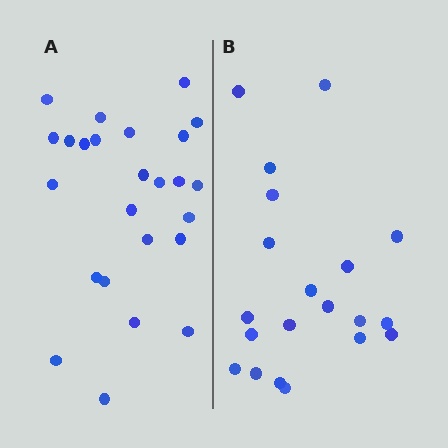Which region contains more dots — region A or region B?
Region A (the left region) has more dots.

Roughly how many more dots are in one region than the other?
Region A has about 5 more dots than region B.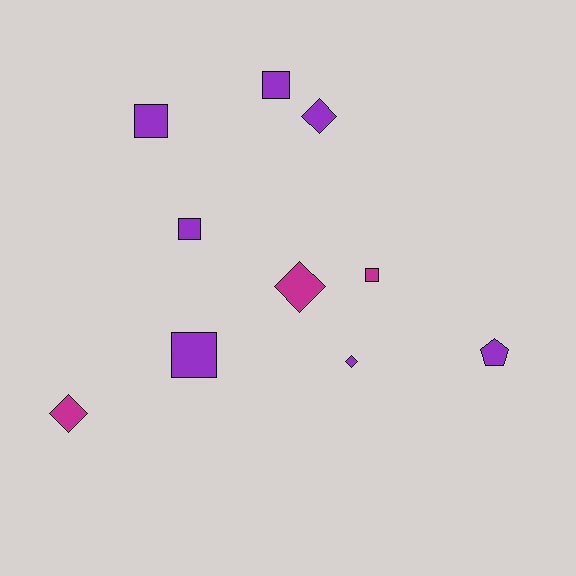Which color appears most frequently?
Purple, with 7 objects.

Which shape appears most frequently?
Square, with 5 objects.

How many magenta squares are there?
There is 1 magenta square.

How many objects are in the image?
There are 10 objects.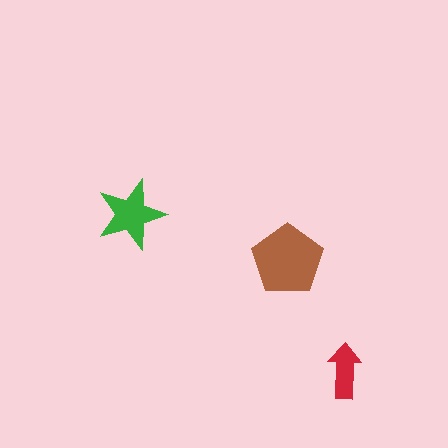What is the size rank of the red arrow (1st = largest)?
3rd.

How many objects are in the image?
There are 3 objects in the image.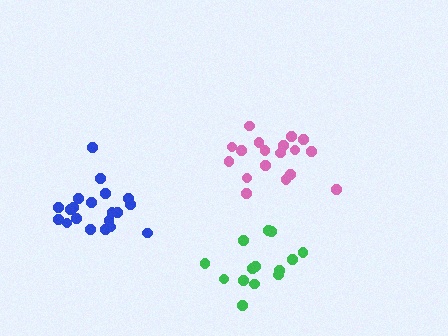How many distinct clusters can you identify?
There are 3 distinct clusters.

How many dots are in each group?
Group 1: 14 dots, Group 2: 20 dots, Group 3: 18 dots (52 total).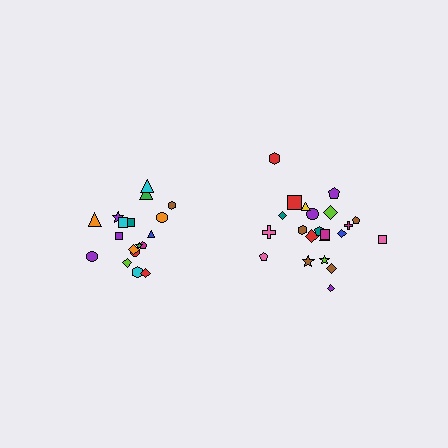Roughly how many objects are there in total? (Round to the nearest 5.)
Roughly 40 objects in total.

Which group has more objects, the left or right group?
The right group.